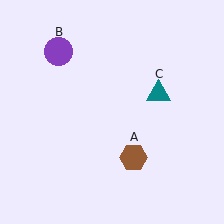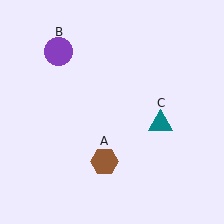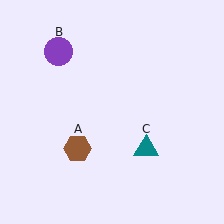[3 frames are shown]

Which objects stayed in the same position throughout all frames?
Purple circle (object B) remained stationary.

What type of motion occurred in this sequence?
The brown hexagon (object A), teal triangle (object C) rotated clockwise around the center of the scene.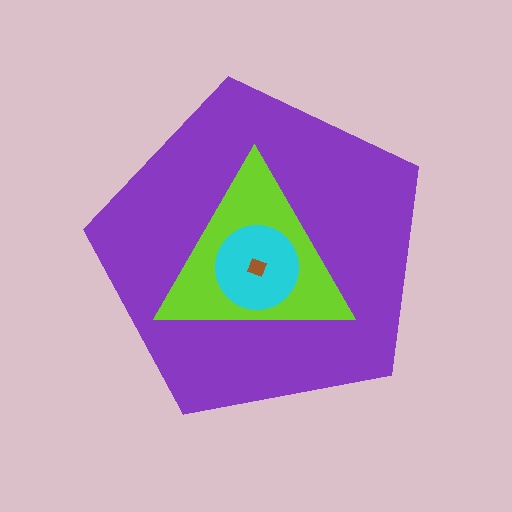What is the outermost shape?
The purple pentagon.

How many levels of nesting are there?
4.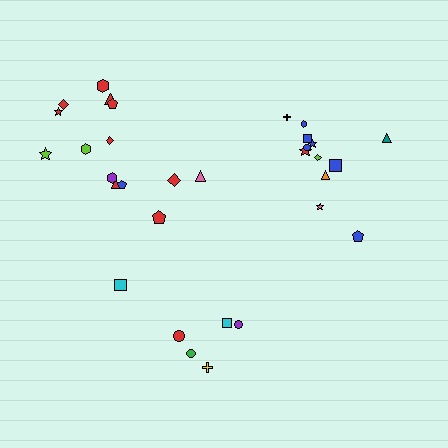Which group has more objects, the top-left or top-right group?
The top-left group.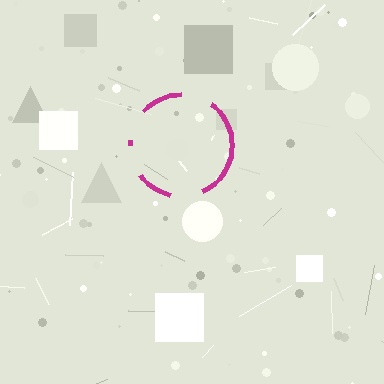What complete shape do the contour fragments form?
The contour fragments form a circle.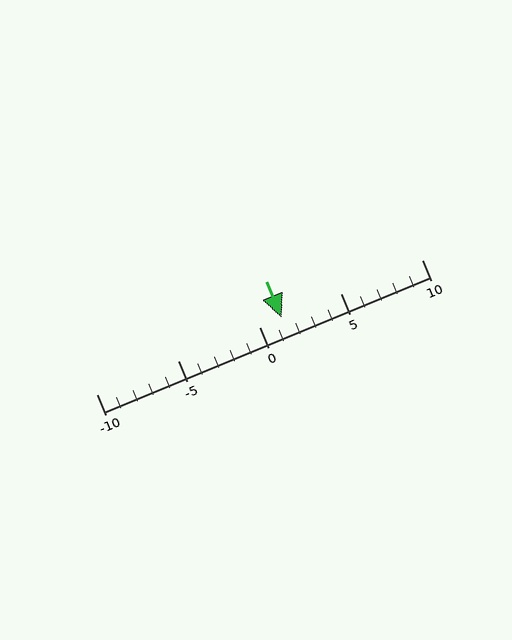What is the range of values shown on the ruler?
The ruler shows values from -10 to 10.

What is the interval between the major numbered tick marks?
The major tick marks are spaced 5 units apart.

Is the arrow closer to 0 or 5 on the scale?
The arrow is closer to 0.